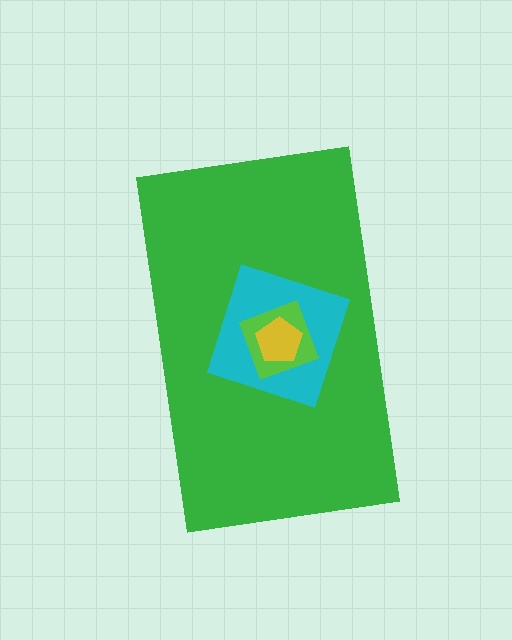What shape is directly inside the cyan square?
The lime diamond.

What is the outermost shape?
The green rectangle.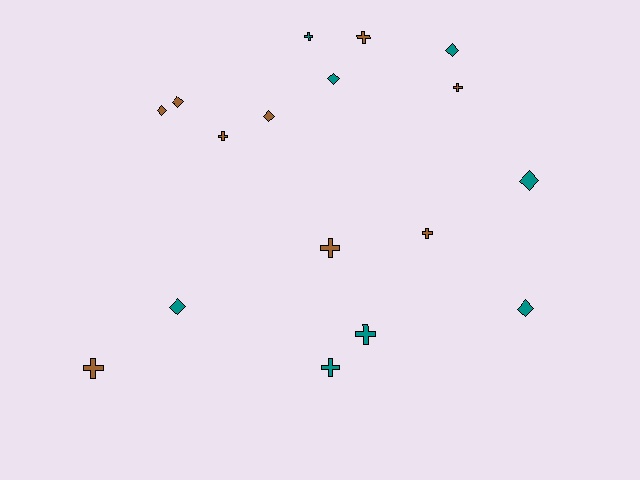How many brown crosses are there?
There are 6 brown crosses.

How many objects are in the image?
There are 17 objects.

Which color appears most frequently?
Brown, with 9 objects.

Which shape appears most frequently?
Cross, with 9 objects.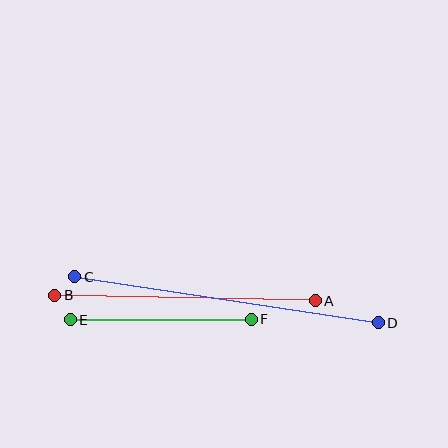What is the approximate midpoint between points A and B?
The midpoint is at approximately (185, 298) pixels.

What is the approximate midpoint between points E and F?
The midpoint is at approximately (161, 320) pixels.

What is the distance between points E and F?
The distance is approximately 181 pixels.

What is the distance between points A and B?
The distance is approximately 260 pixels.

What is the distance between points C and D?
The distance is approximately 307 pixels.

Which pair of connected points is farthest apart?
Points C and D are farthest apart.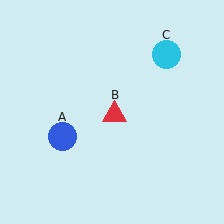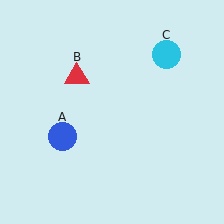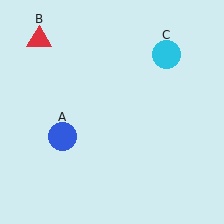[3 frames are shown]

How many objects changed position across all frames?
1 object changed position: red triangle (object B).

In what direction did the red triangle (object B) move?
The red triangle (object B) moved up and to the left.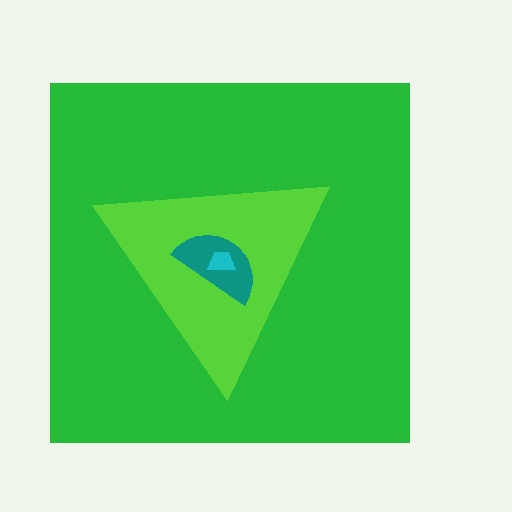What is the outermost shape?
The green square.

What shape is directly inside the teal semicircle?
The cyan trapezoid.